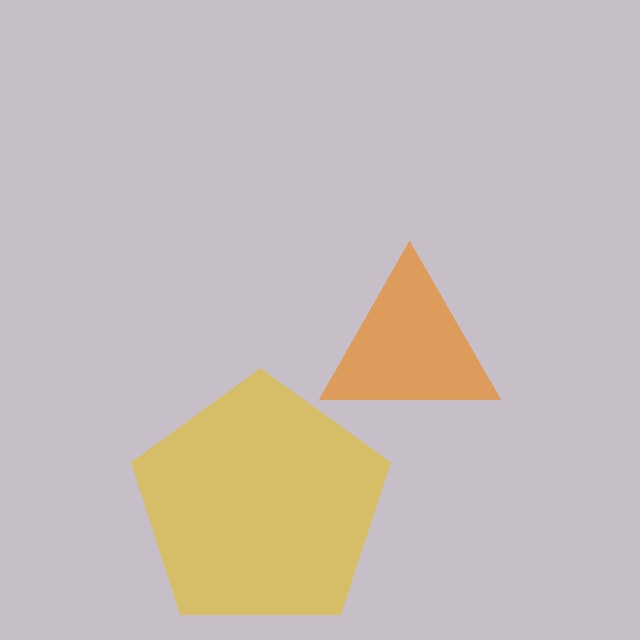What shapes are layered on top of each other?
The layered shapes are: an orange triangle, a yellow pentagon.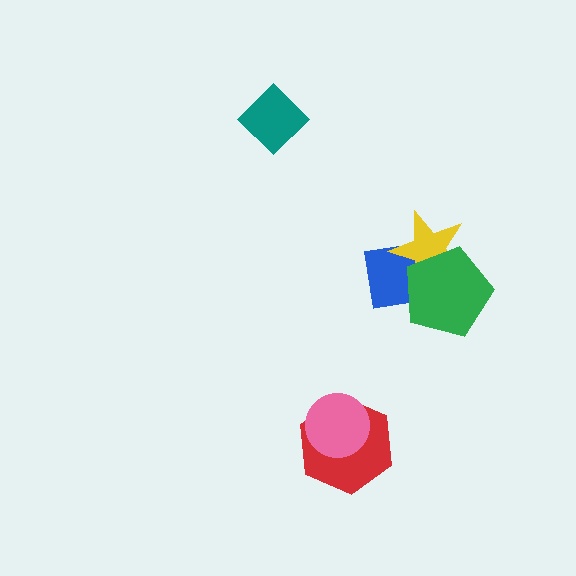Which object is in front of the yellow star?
The green pentagon is in front of the yellow star.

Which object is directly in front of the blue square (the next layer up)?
The yellow star is directly in front of the blue square.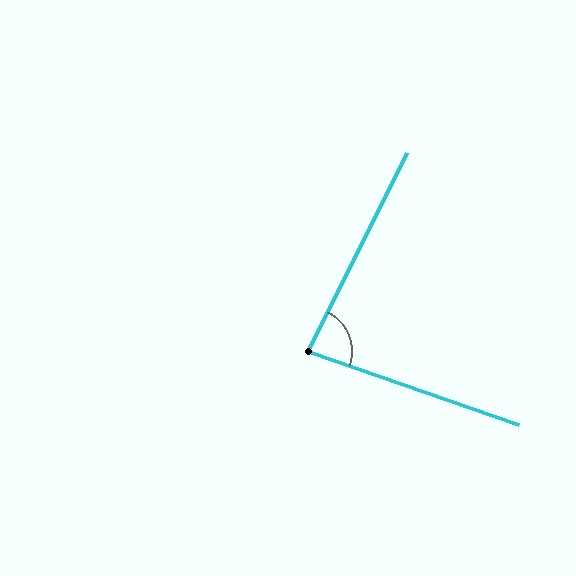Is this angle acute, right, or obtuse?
It is acute.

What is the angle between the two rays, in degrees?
Approximately 83 degrees.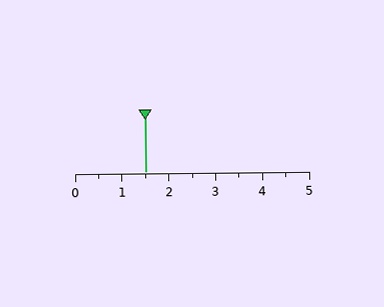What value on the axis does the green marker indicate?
The marker indicates approximately 1.5.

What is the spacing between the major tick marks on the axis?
The major ticks are spaced 1 apart.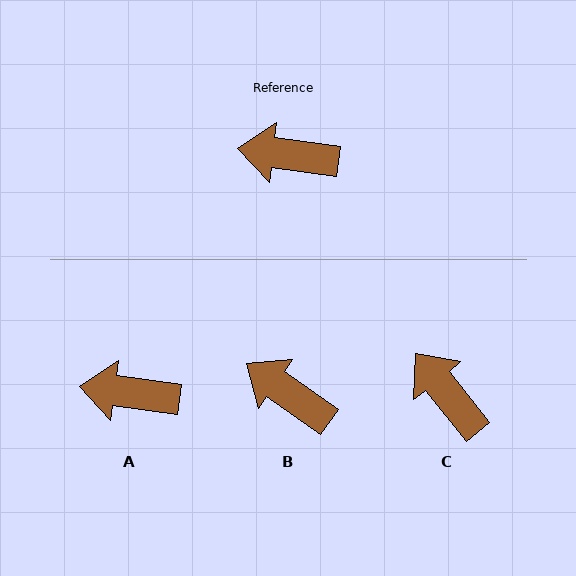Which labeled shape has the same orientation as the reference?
A.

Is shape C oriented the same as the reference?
No, it is off by about 44 degrees.